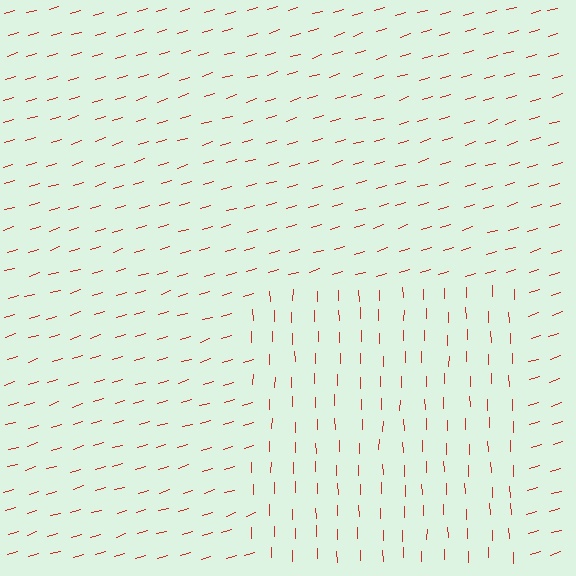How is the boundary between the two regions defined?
The boundary is defined purely by a change in line orientation (approximately 74 degrees difference). All lines are the same color and thickness.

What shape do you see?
I see a rectangle.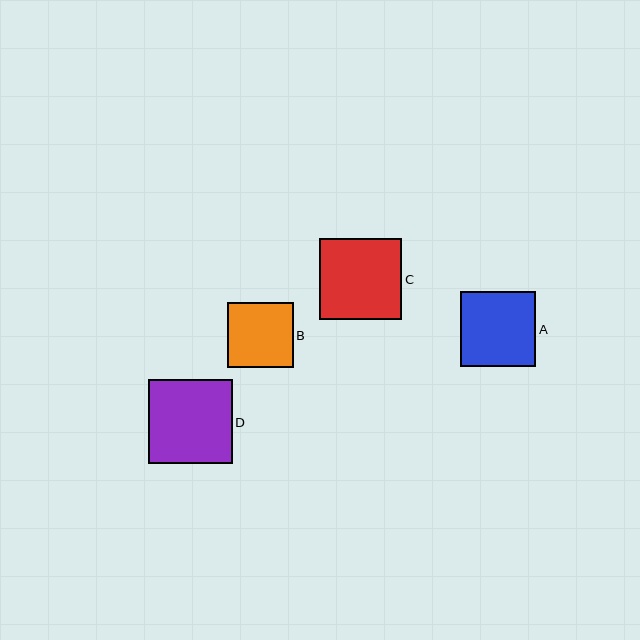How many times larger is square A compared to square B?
Square A is approximately 1.1 times the size of square B.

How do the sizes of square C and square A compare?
Square C and square A are approximately the same size.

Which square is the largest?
Square D is the largest with a size of approximately 84 pixels.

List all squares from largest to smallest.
From largest to smallest: D, C, A, B.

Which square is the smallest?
Square B is the smallest with a size of approximately 66 pixels.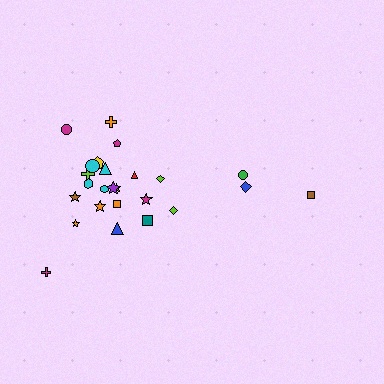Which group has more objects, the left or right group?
The left group.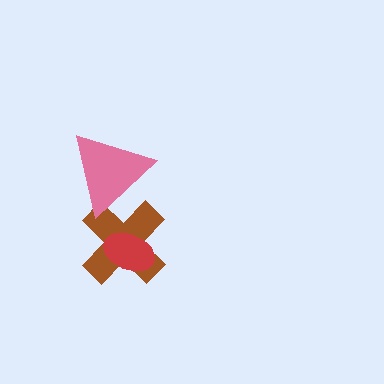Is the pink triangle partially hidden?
No, no other shape covers it.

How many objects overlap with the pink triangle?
1 object overlaps with the pink triangle.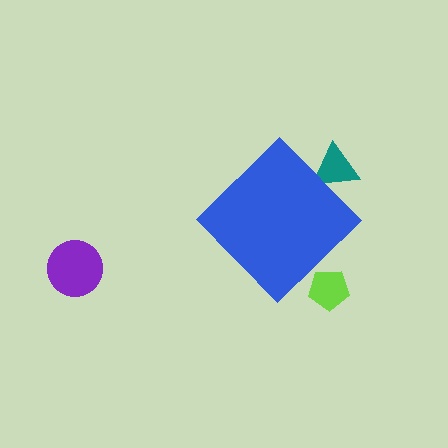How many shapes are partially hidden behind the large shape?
2 shapes are partially hidden.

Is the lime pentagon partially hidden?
Yes, the lime pentagon is partially hidden behind the blue diamond.